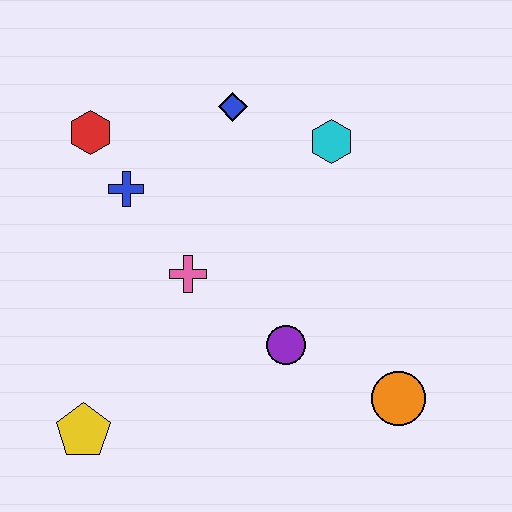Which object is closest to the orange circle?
The purple circle is closest to the orange circle.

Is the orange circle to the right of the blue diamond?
Yes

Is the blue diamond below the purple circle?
No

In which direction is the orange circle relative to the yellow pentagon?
The orange circle is to the right of the yellow pentagon.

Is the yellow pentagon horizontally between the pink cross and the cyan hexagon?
No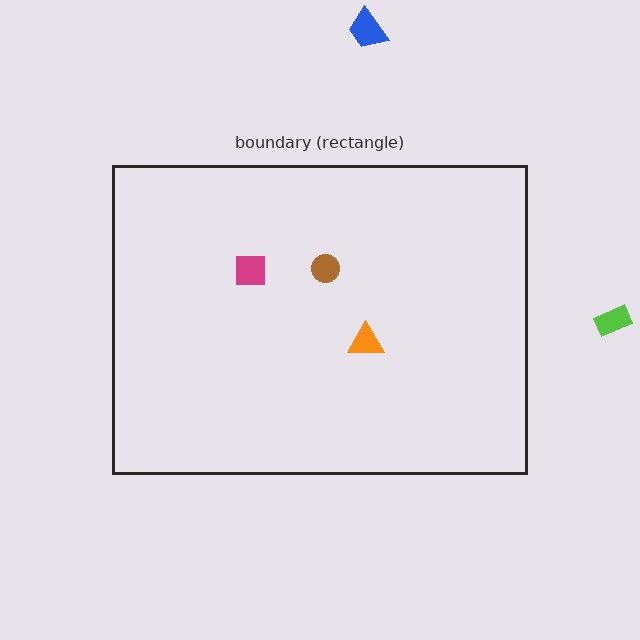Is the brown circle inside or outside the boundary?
Inside.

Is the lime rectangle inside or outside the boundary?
Outside.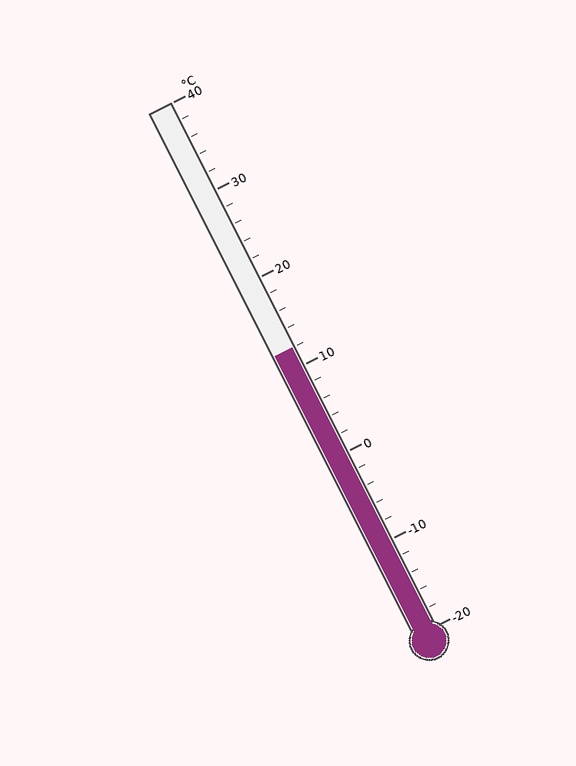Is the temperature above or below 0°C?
The temperature is above 0°C.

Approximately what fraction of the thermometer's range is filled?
The thermometer is filled to approximately 55% of its range.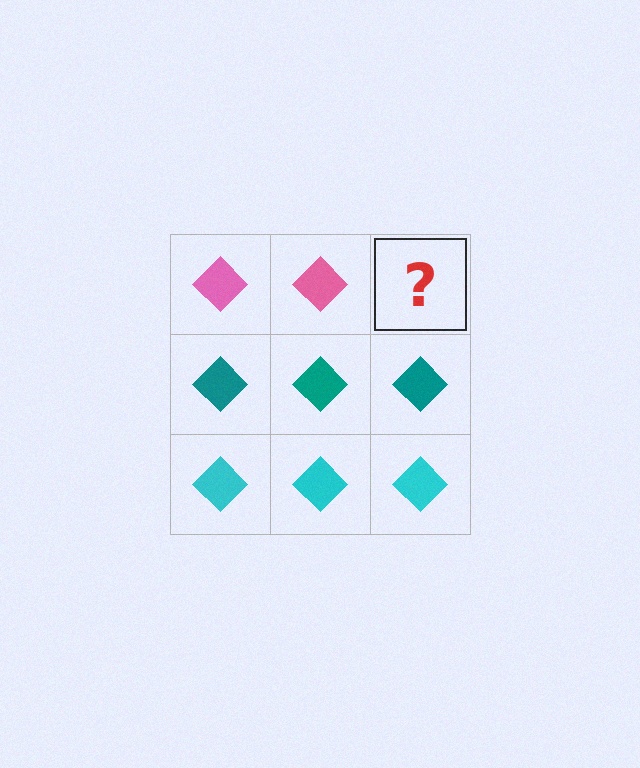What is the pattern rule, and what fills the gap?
The rule is that each row has a consistent color. The gap should be filled with a pink diamond.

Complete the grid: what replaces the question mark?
The question mark should be replaced with a pink diamond.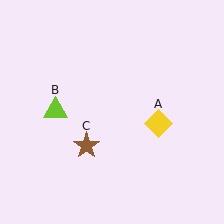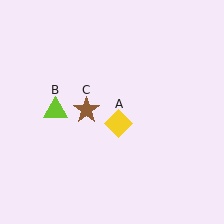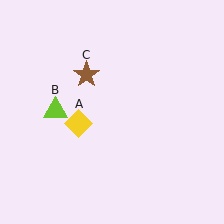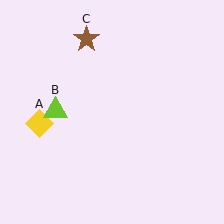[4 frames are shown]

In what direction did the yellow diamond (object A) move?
The yellow diamond (object A) moved left.